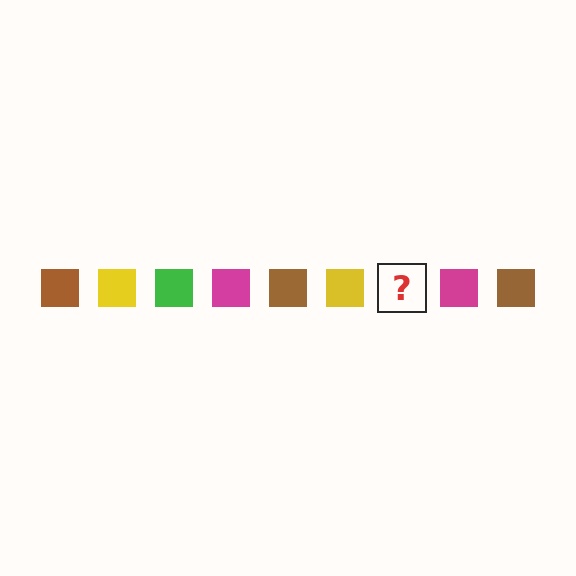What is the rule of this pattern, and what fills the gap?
The rule is that the pattern cycles through brown, yellow, green, magenta squares. The gap should be filled with a green square.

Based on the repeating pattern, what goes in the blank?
The blank should be a green square.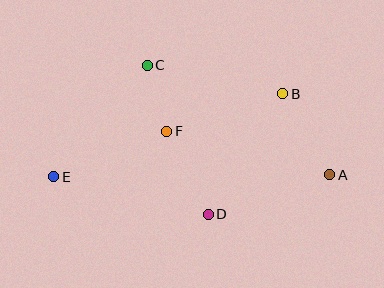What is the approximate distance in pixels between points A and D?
The distance between A and D is approximately 128 pixels.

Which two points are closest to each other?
Points C and F are closest to each other.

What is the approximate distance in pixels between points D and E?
The distance between D and E is approximately 159 pixels.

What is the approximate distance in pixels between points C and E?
The distance between C and E is approximately 146 pixels.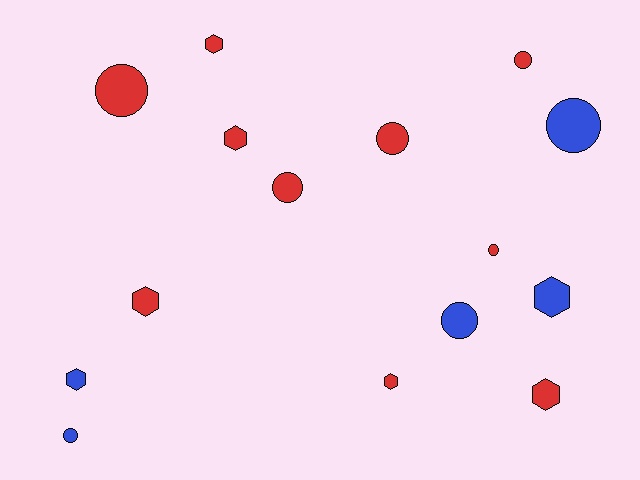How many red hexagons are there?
There are 5 red hexagons.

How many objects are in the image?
There are 15 objects.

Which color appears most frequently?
Red, with 10 objects.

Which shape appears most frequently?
Circle, with 8 objects.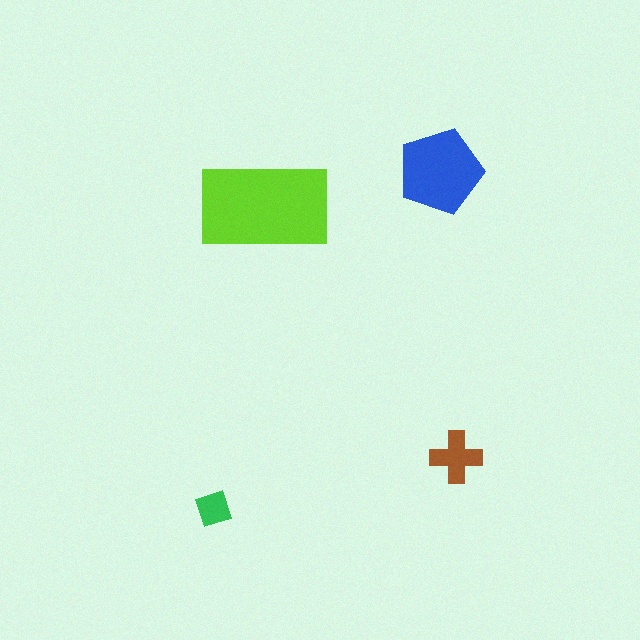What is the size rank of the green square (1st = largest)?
4th.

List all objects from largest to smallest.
The lime rectangle, the blue pentagon, the brown cross, the green square.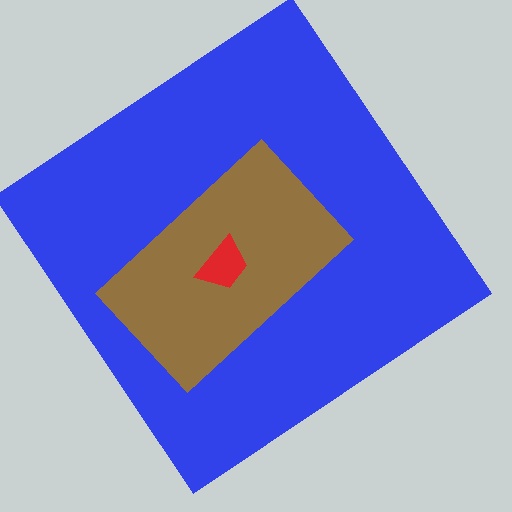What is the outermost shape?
The blue diamond.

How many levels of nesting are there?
3.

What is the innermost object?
The red trapezoid.